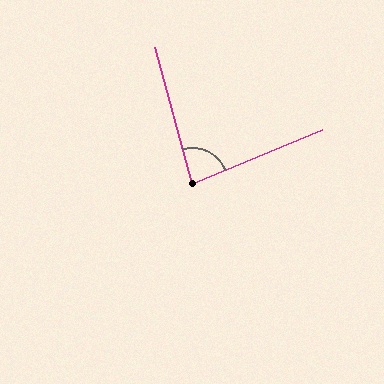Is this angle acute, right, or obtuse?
It is acute.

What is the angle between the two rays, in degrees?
Approximately 82 degrees.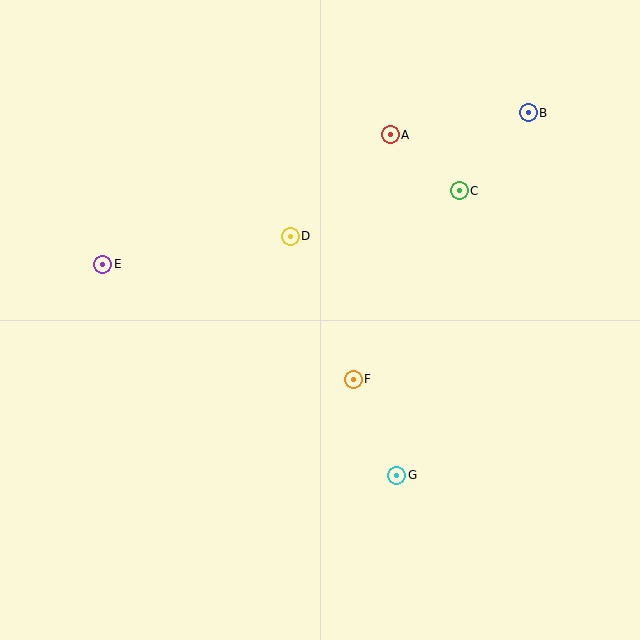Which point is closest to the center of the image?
Point F at (353, 379) is closest to the center.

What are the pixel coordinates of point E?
Point E is at (103, 264).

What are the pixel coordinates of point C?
Point C is at (459, 191).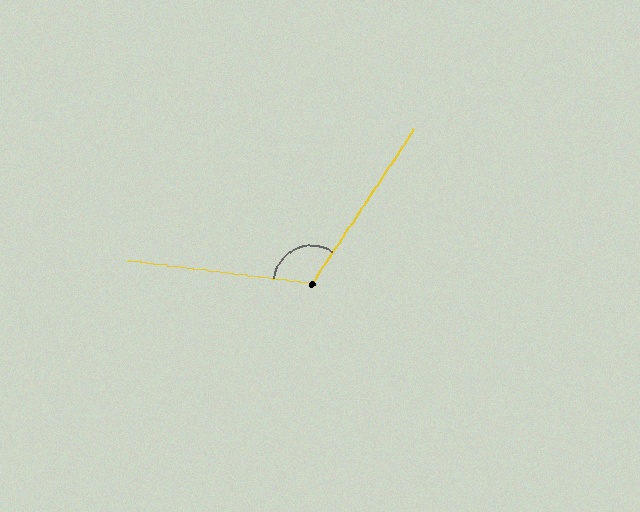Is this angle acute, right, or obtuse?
It is obtuse.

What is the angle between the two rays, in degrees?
Approximately 117 degrees.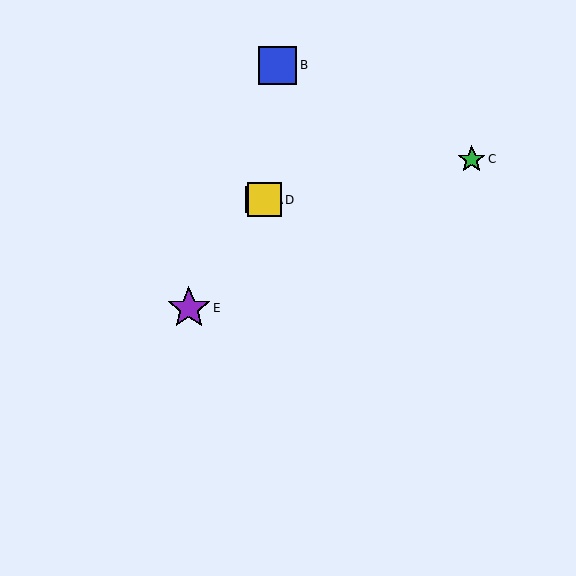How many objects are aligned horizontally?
2 objects (A, D) are aligned horizontally.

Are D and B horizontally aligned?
No, D is at y≈200 and B is at y≈65.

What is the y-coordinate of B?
Object B is at y≈65.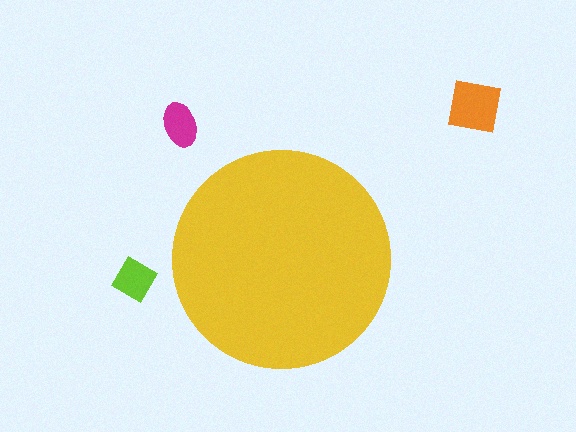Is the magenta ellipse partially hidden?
No, the magenta ellipse is fully visible.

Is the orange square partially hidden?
No, the orange square is fully visible.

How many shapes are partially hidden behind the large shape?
0 shapes are partially hidden.